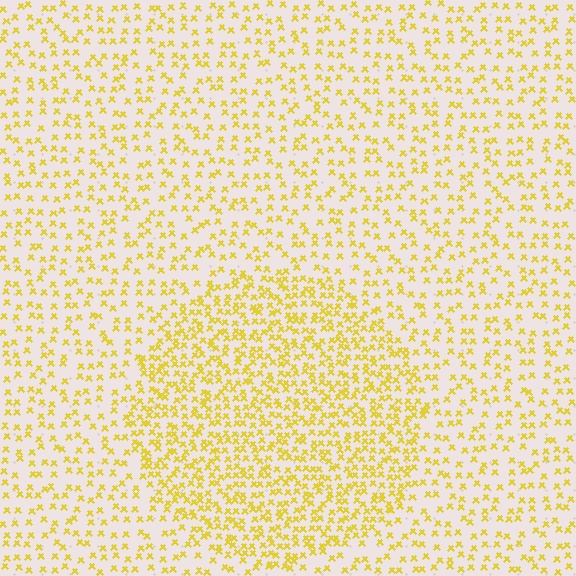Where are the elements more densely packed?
The elements are more densely packed inside the circle boundary.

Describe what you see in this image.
The image contains small yellow elements arranged at two different densities. A circle-shaped region is visible where the elements are more densely packed than the surrounding area.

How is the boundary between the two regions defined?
The boundary is defined by a change in element density (approximately 2.0x ratio). All elements are the same color, size, and shape.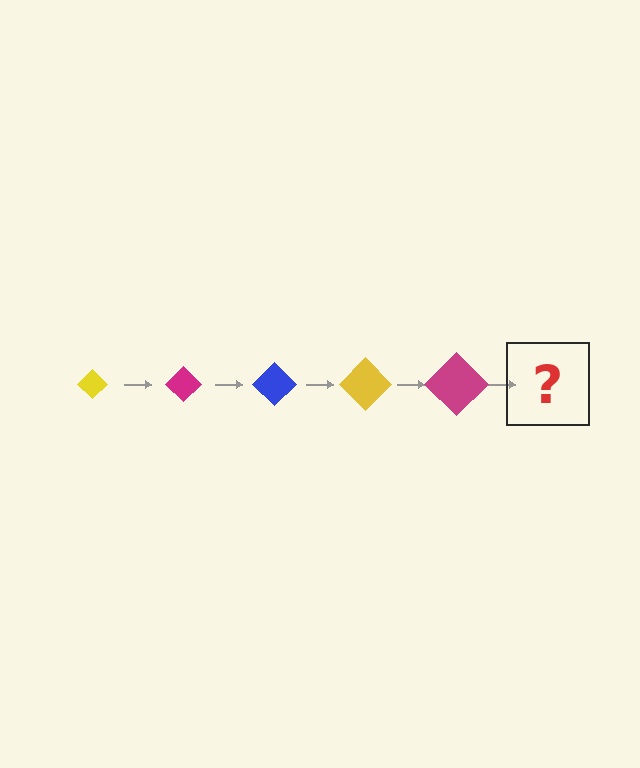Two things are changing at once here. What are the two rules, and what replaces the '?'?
The two rules are that the diamond grows larger each step and the color cycles through yellow, magenta, and blue. The '?' should be a blue diamond, larger than the previous one.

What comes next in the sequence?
The next element should be a blue diamond, larger than the previous one.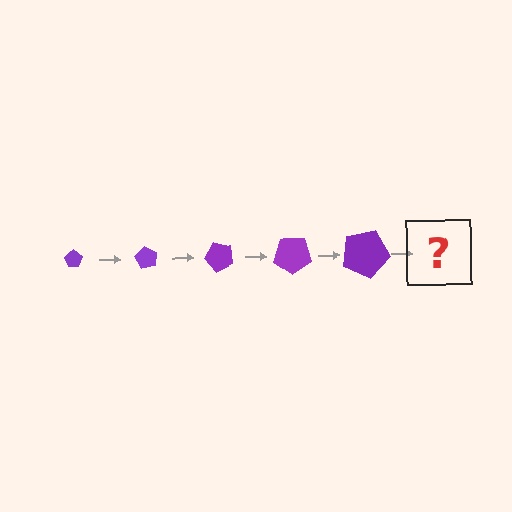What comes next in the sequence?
The next element should be a pentagon, larger than the previous one and rotated 300 degrees from the start.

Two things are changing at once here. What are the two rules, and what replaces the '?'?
The two rules are that the pentagon grows larger each step and it rotates 60 degrees each step. The '?' should be a pentagon, larger than the previous one and rotated 300 degrees from the start.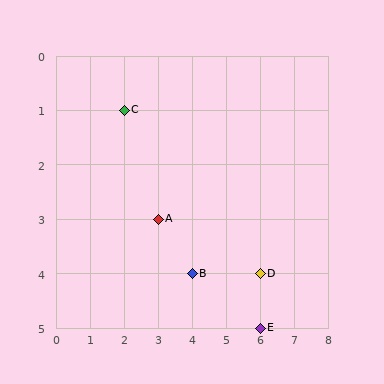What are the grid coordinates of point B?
Point B is at grid coordinates (4, 4).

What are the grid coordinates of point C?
Point C is at grid coordinates (2, 1).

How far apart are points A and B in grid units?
Points A and B are 1 column and 1 row apart (about 1.4 grid units diagonally).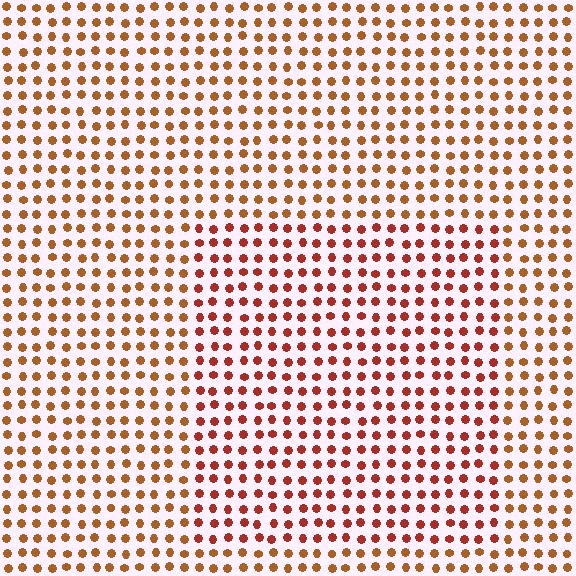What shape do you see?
I see a rectangle.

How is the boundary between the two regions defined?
The boundary is defined purely by a slight shift in hue (about 24 degrees). Spacing, size, and orientation are identical on both sides.